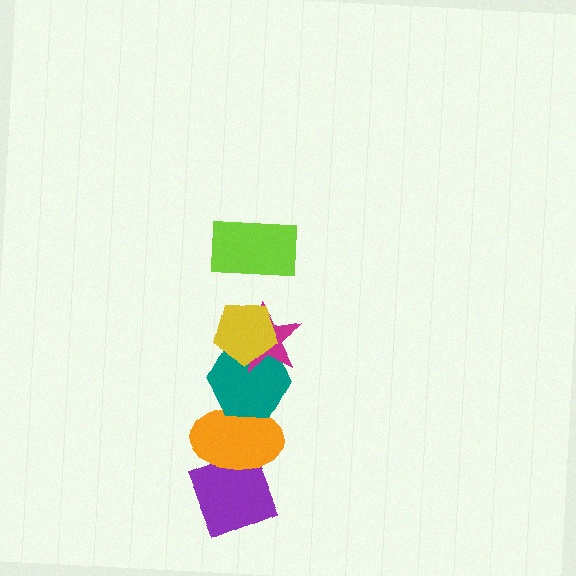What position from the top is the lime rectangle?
The lime rectangle is 1st from the top.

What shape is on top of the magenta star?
The yellow pentagon is on top of the magenta star.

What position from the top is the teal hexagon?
The teal hexagon is 4th from the top.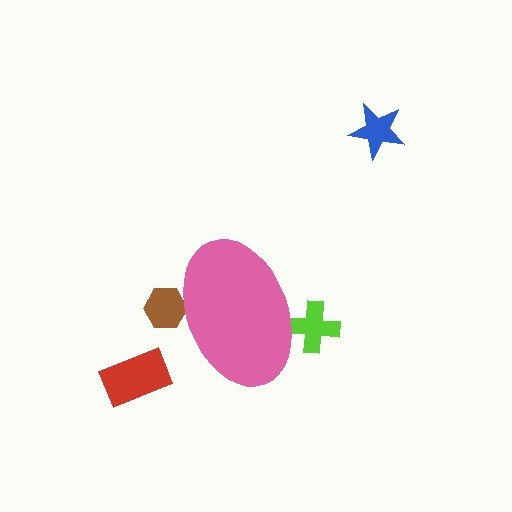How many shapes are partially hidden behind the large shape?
2 shapes are partially hidden.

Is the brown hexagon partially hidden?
Yes, the brown hexagon is partially hidden behind the pink ellipse.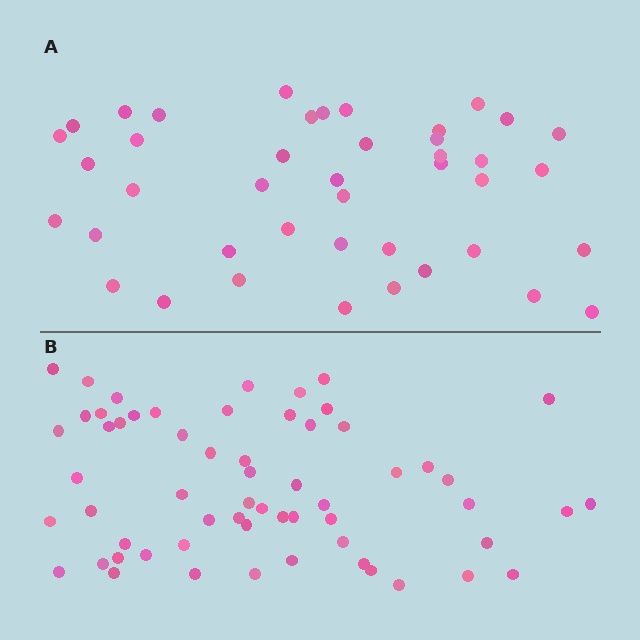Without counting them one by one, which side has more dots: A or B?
Region B (the bottom region) has more dots.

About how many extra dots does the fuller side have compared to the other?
Region B has approximately 20 more dots than region A.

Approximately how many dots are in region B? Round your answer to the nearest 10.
About 60 dots.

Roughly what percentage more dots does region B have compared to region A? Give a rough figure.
About 45% more.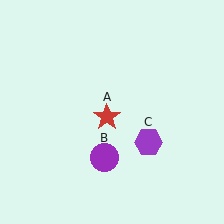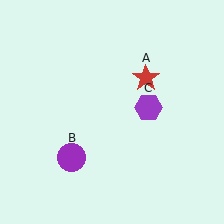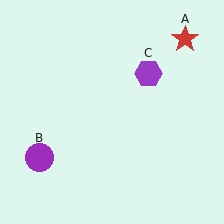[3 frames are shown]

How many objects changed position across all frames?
3 objects changed position: red star (object A), purple circle (object B), purple hexagon (object C).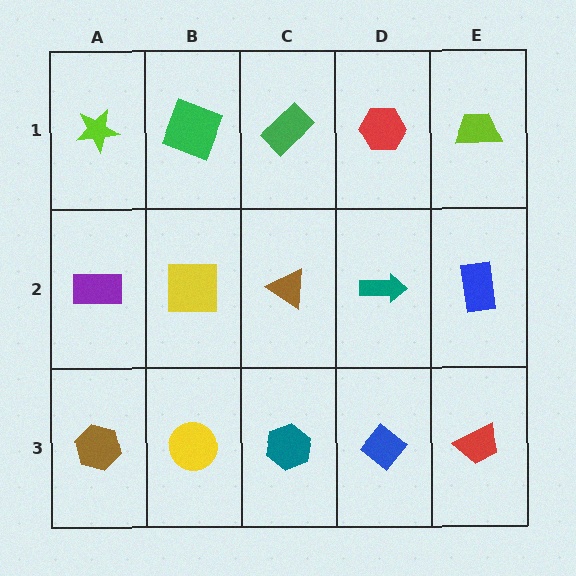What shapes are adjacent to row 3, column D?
A teal arrow (row 2, column D), a teal hexagon (row 3, column C), a red trapezoid (row 3, column E).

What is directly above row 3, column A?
A purple rectangle.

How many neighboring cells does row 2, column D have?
4.